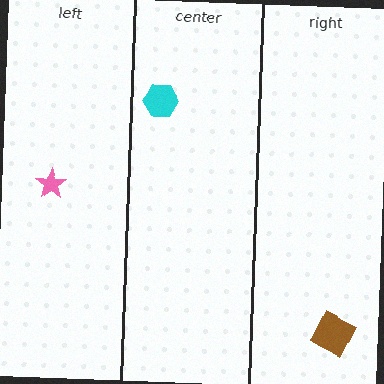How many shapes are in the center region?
1.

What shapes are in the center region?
The cyan hexagon.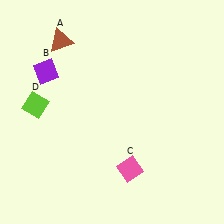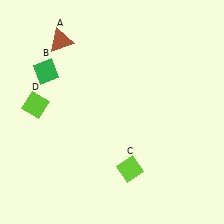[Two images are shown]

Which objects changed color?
B changed from purple to green. C changed from pink to lime.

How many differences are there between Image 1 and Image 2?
There are 2 differences between the two images.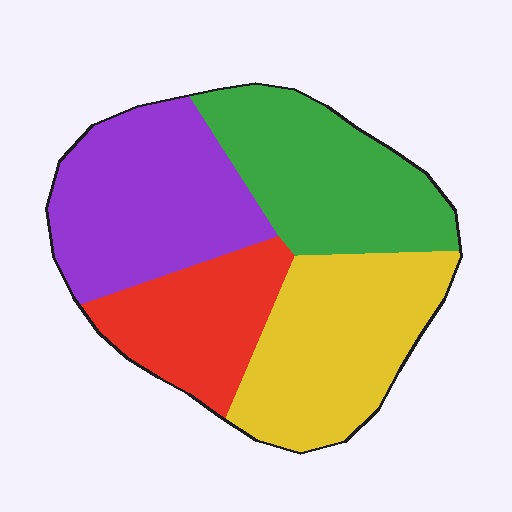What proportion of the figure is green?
Green covers roughly 25% of the figure.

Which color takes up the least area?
Red, at roughly 20%.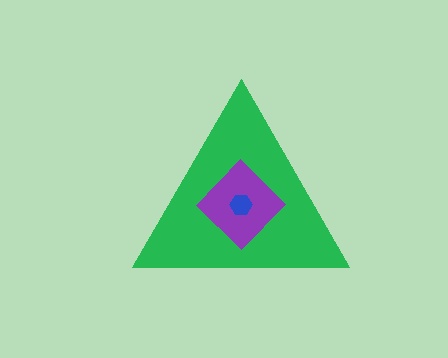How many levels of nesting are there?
3.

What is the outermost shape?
The green triangle.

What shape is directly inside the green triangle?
The purple diamond.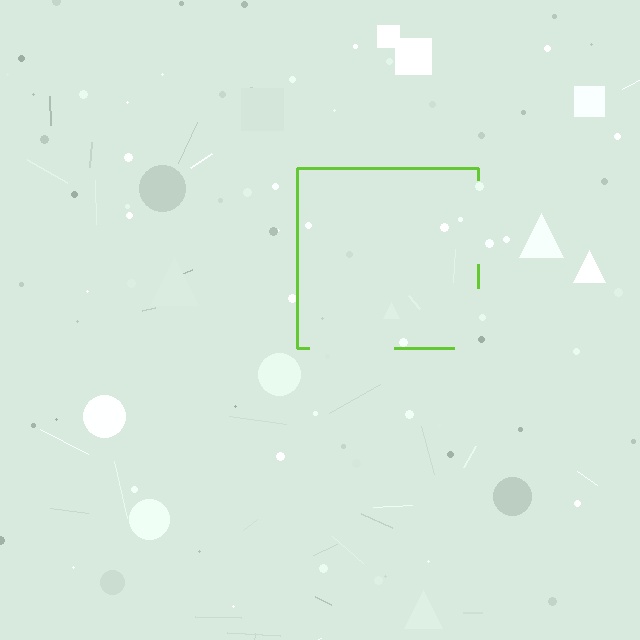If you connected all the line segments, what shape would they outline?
They would outline a square.